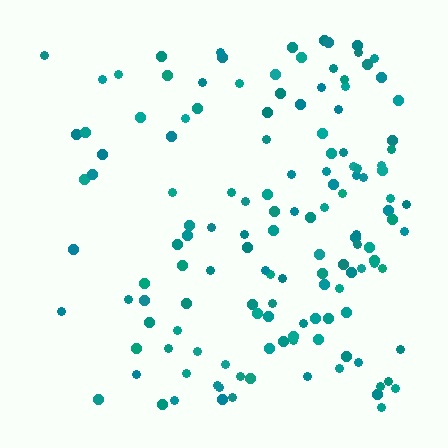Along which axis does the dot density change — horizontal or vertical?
Horizontal.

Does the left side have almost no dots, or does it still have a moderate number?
Still a moderate number, just noticeably fewer than the right.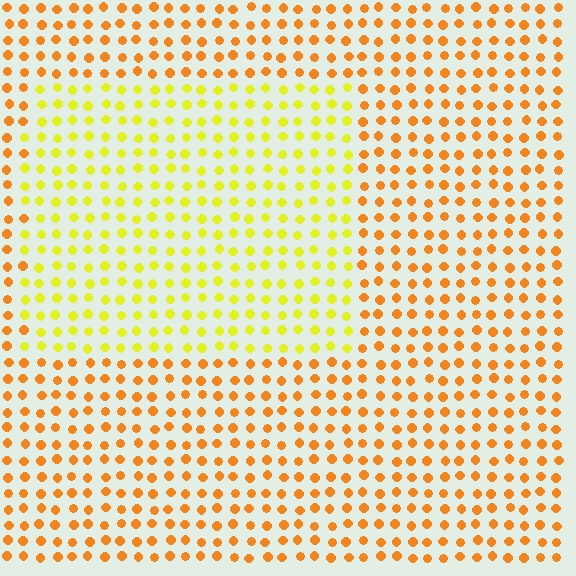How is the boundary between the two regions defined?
The boundary is defined purely by a slight shift in hue (about 35 degrees). Spacing, size, and orientation are identical on both sides.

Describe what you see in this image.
The image is filled with small orange elements in a uniform arrangement. A rectangle-shaped region is visible where the elements are tinted to a slightly different hue, forming a subtle color boundary.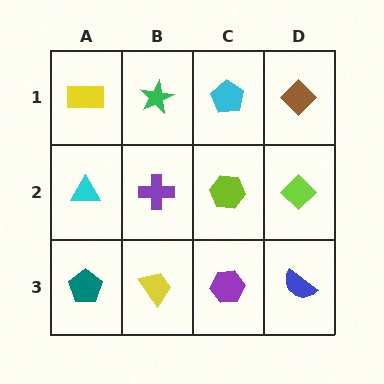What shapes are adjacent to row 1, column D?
A lime diamond (row 2, column D), a cyan pentagon (row 1, column C).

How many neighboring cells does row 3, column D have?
2.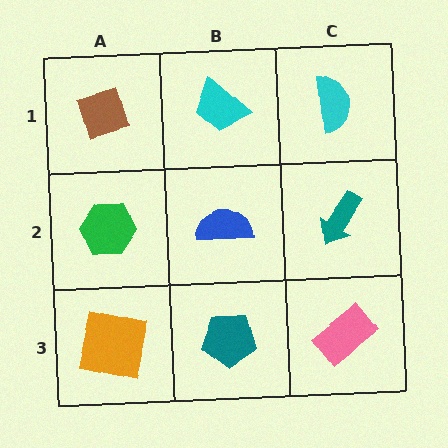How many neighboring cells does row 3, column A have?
2.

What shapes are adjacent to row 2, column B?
A cyan trapezoid (row 1, column B), a teal pentagon (row 3, column B), a green hexagon (row 2, column A), a teal arrow (row 2, column C).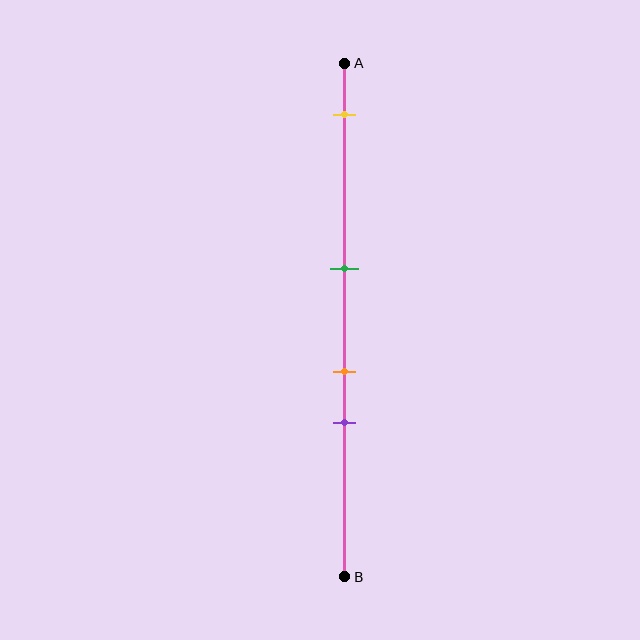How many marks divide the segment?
There are 4 marks dividing the segment.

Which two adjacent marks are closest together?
The orange and purple marks are the closest adjacent pair.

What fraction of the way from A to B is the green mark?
The green mark is approximately 40% (0.4) of the way from A to B.